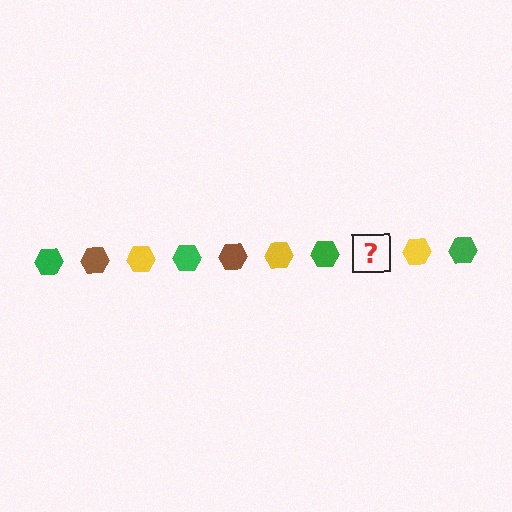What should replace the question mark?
The question mark should be replaced with a brown hexagon.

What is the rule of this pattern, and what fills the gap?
The rule is that the pattern cycles through green, brown, yellow hexagons. The gap should be filled with a brown hexagon.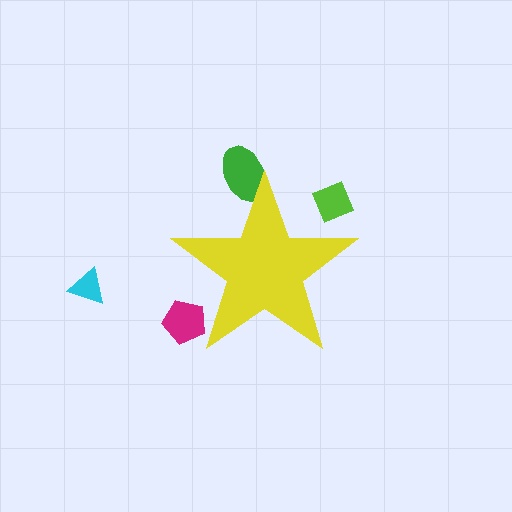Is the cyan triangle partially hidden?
No, the cyan triangle is fully visible.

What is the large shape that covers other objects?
A yellow star.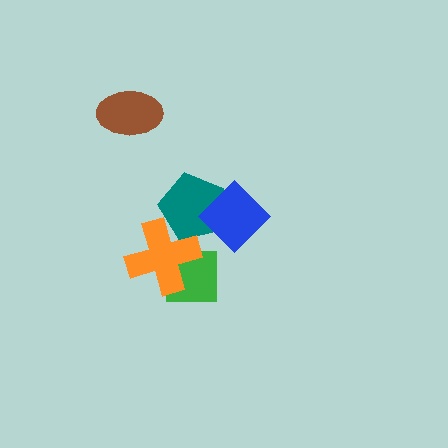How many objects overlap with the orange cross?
2 objects overlap with the orange cross.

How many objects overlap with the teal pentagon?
2 objects overlap with the teal pentagon.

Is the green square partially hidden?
Yes, it is partially covered by another shape.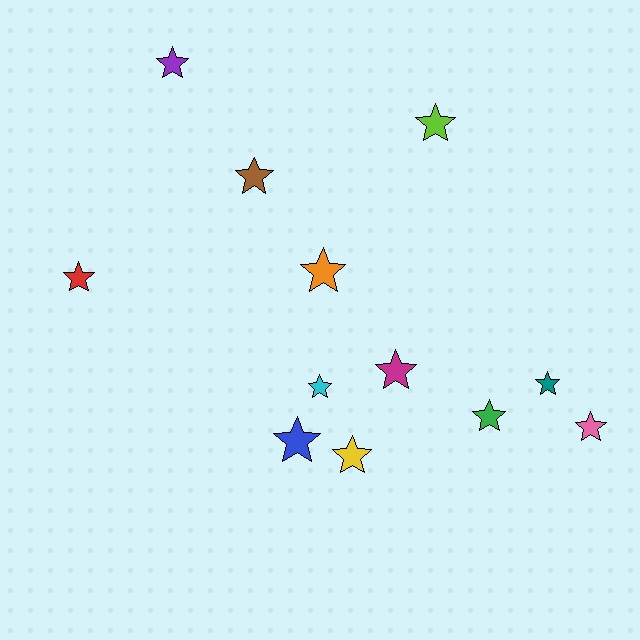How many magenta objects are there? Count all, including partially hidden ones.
There is 1 magenta object.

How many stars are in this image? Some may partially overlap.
There are 12 stars.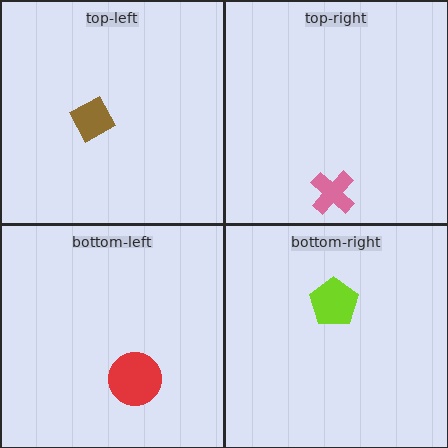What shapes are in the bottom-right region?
The lime pentagon.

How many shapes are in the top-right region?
1.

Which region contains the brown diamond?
The top-left region.